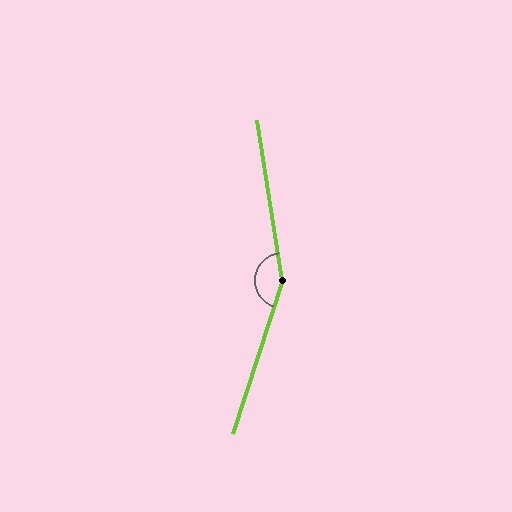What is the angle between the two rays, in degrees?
Approximately 153 degrees.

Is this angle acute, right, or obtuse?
It is obtuse.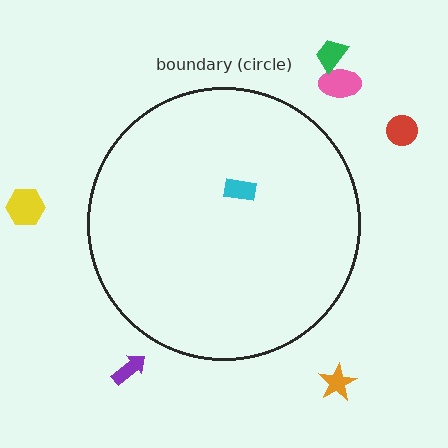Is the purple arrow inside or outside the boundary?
Outside.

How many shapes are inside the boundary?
1 inside, 6 outside.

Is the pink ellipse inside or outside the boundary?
Outside.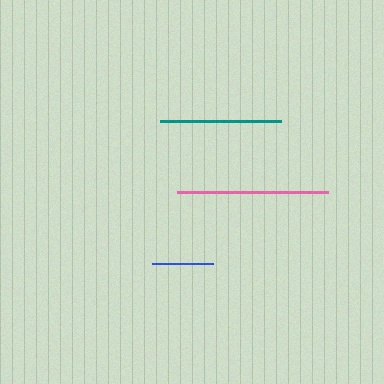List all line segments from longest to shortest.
From longest to shortest: pink, teal, blue.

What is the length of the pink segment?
The pink segment is approximately 151 pixels long.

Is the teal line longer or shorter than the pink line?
The pink line is longer than the teal line.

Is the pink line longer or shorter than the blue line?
The pink line is longer than the blue line.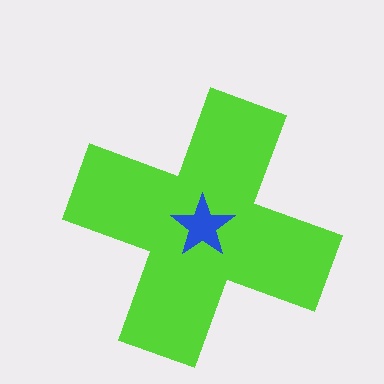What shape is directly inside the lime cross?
The blue star.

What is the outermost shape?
The lime cross.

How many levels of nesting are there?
2.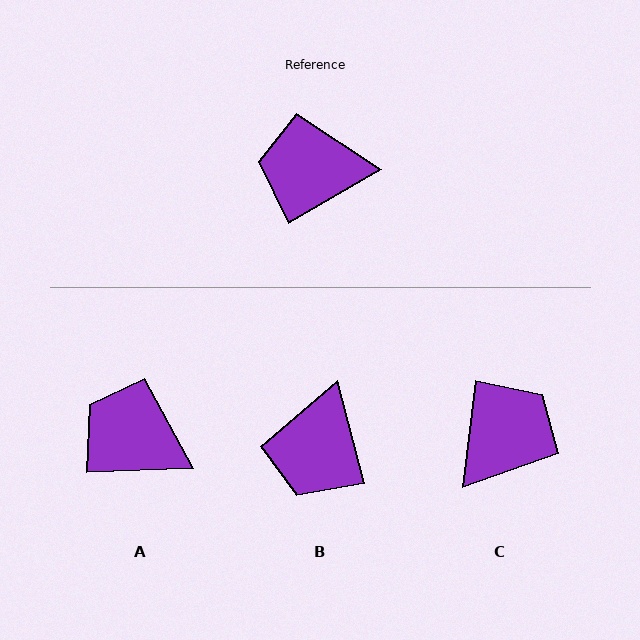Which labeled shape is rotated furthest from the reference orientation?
C, about 127 degrees away.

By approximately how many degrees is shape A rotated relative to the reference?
Approximately 28 degrees clockwise.